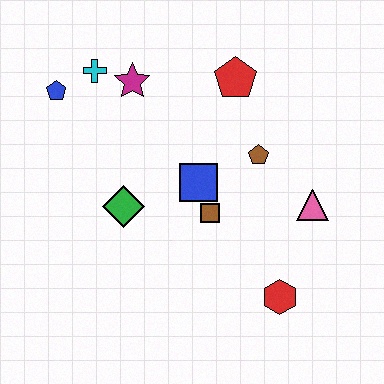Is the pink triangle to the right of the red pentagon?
Yes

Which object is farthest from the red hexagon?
The blue pentagon is farthest from the red hexagon.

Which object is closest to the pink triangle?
The brown pentagon is closest to the pink triangle.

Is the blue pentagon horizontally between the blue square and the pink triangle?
No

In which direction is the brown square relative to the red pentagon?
The brown square is below the red pentagon.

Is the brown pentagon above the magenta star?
No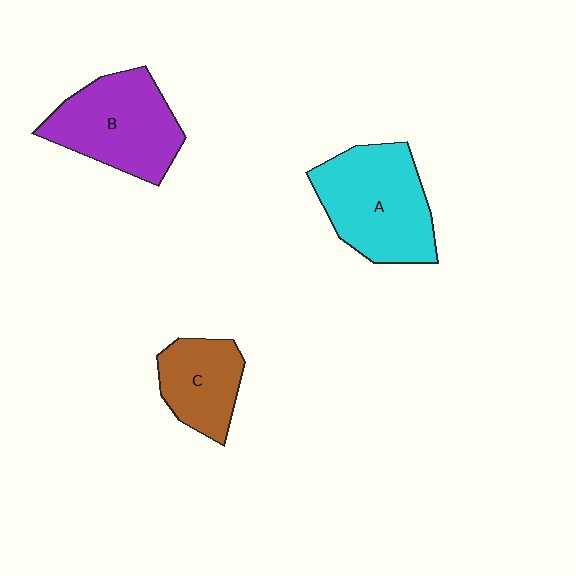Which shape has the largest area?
Shape A (cyan).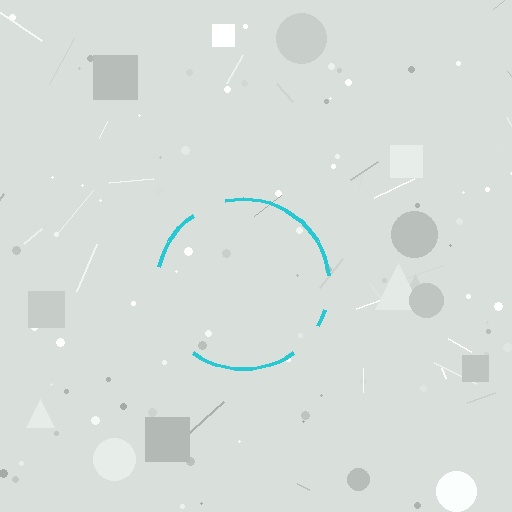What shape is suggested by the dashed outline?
The dashed outline suggests a circle.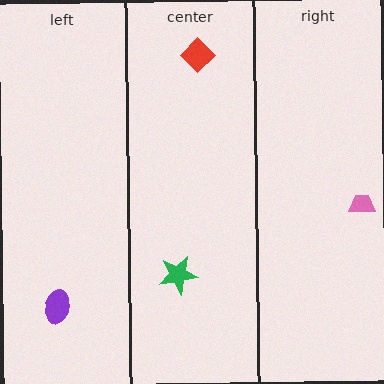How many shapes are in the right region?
1.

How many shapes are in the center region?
2.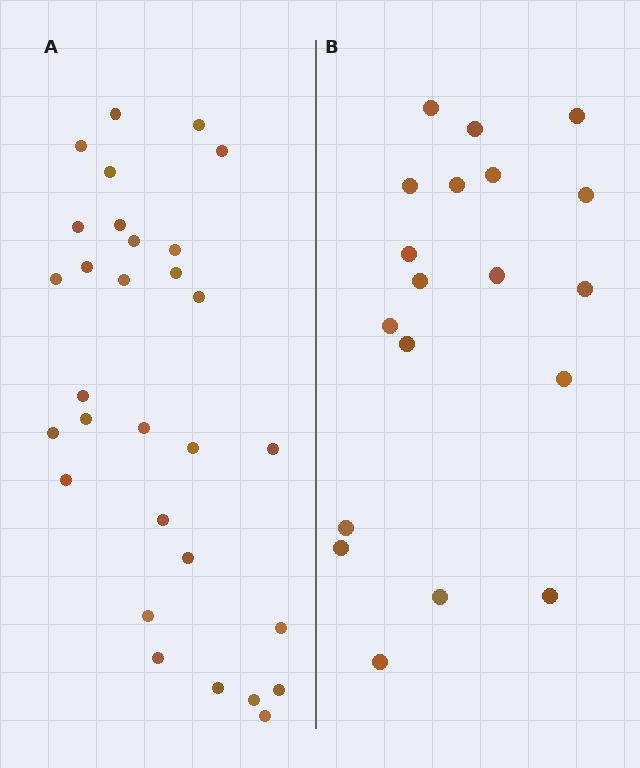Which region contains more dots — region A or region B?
Region A (the left region) has more dots.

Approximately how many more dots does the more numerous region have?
Region A has roughly 12 or so more dots than region B.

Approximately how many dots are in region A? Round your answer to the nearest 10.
About 30 dots.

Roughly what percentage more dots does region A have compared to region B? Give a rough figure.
About 60% more.